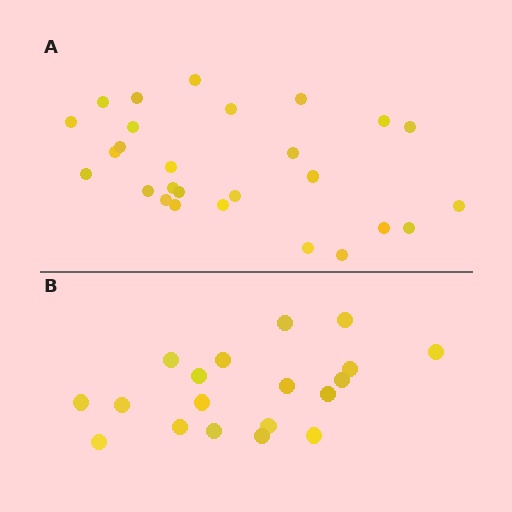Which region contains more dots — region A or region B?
Region A (the top region) has more dots.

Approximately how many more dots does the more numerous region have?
Region A has roughly 8 or so more dots than region B.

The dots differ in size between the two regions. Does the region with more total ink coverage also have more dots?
No. Region B has more total ink coverage because its dots are larger, but region A actually contains more individual dots. Total area can be misleading — the number of items is what matters here.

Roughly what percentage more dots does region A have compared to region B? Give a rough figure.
About 40% more.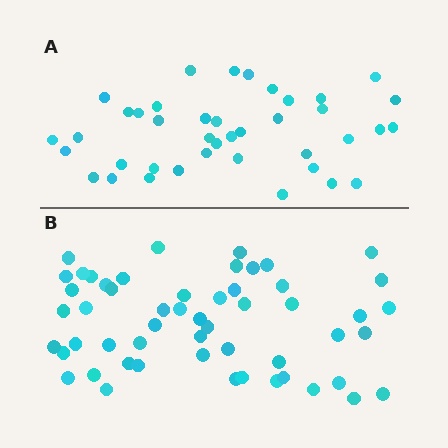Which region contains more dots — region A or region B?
Region B (the bottom region) has more dots.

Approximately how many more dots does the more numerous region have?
Region B has approximately 15 more dots than region A.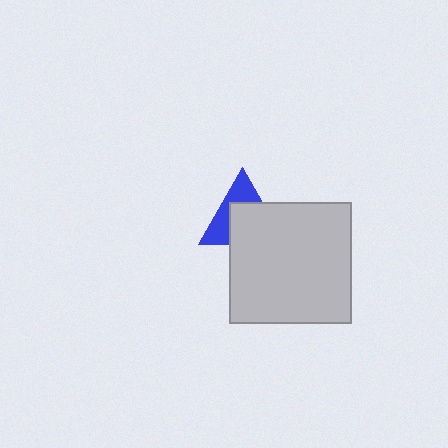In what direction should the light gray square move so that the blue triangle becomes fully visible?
The light gray square should move toward the lower-right. That is the shortest direction to clear the overlap and leave the blue triangle fully visible.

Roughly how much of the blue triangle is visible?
A small part of it is visible (roughly 44%).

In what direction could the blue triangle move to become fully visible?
The blue triangle could move toward the upper-left. That would shift it out from behind the light gray square entirely.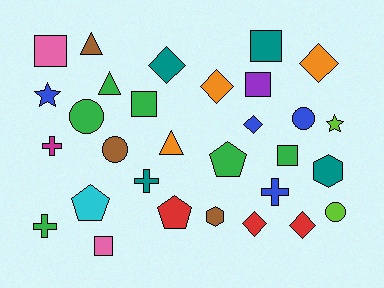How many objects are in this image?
There are 30 objects.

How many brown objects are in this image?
There are 3 brown objects.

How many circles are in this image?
There are 4 circles.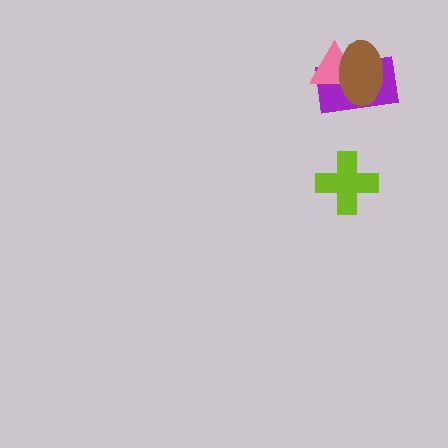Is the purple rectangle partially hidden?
Yes, it is partially covered by another shape.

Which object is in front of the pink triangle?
The brown ellipse is in front of the pink triangle.